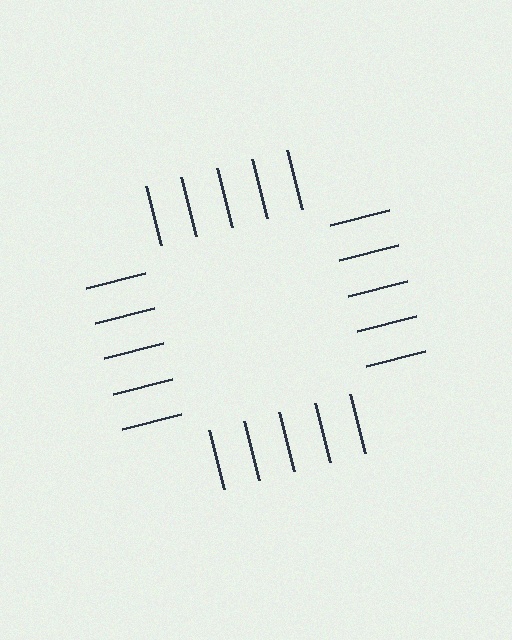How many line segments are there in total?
20 — 5 along each of the 4 edges.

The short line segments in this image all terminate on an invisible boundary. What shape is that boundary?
An illusory square — the line segments terminate on its edges but no continuous stroke is drawn.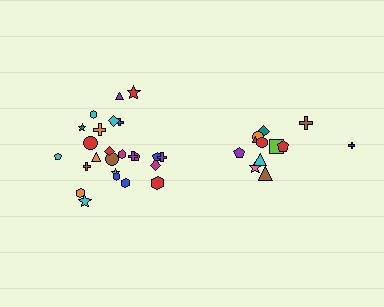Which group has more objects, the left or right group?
The left group.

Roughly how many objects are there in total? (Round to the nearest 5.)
Roughly 35 objects in total.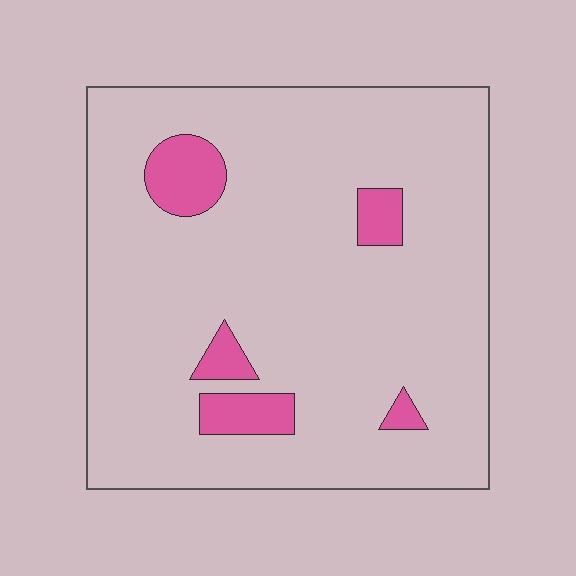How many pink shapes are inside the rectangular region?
5.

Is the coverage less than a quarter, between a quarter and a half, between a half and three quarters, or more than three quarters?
Less than a quarter.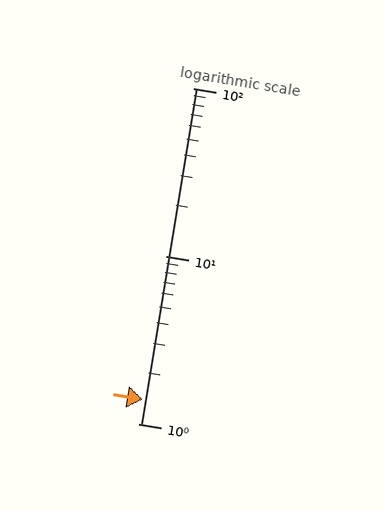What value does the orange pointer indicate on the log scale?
The pointer indicates approximately 1.4.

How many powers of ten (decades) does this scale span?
The scale spans 2 decades, from 1 to 100.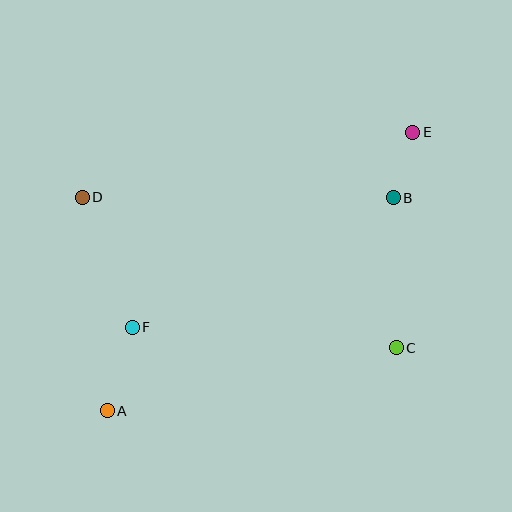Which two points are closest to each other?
Points B and E are closest to each other.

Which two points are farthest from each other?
Points A and E are farthest from each other.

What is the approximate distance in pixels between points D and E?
The distance between D and E is approximately 337 pixels.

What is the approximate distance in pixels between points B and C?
The distance between B and C is approximately 150 pixels.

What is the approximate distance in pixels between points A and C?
The distance between A and C is approximately 296 pixels.